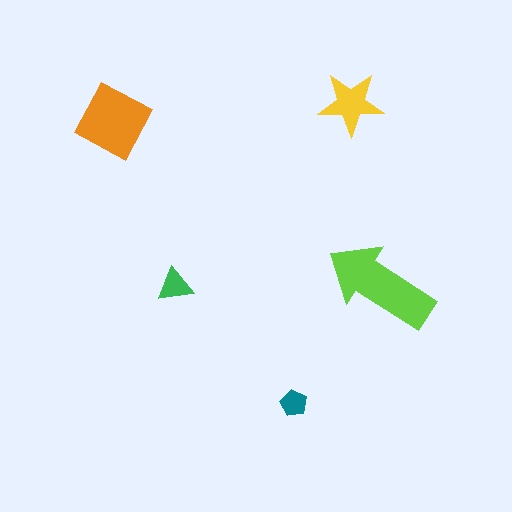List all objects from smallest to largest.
The teal pentagon, the green triangle, the yellow star, the orange square, the lime arrow.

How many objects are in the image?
There are 5 objects in the image.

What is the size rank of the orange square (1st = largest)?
2nd.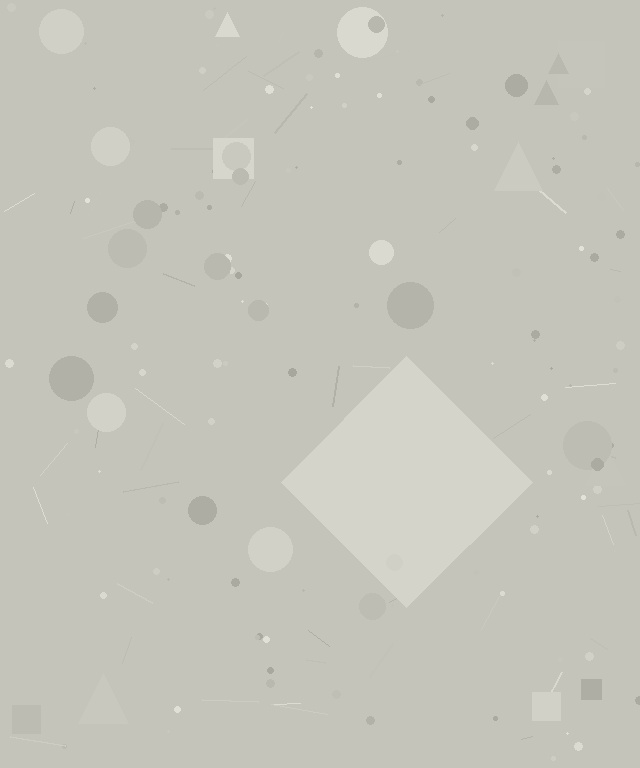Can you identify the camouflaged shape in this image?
The camouflaged shape is a diamond.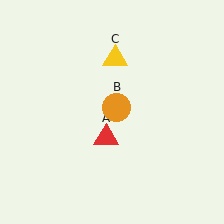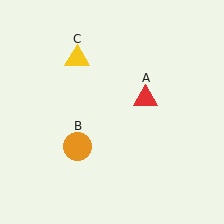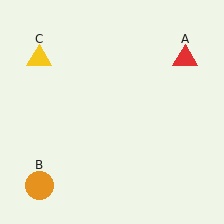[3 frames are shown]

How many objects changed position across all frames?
3 objects changed position: red triangle (object A), orange circle (object B), yellow triangle (object C).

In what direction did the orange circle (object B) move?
The orange circle (object B) moved down and to the left.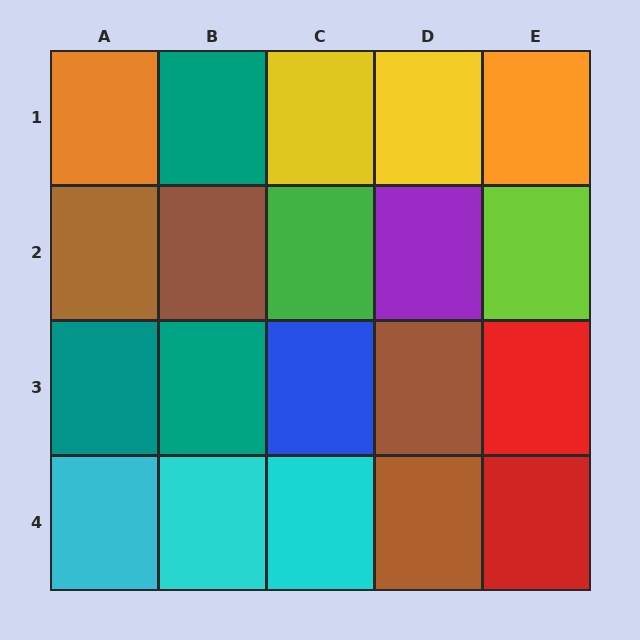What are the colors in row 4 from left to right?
Cyan, cyan, cyan, brown, red.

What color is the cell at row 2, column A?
Brown.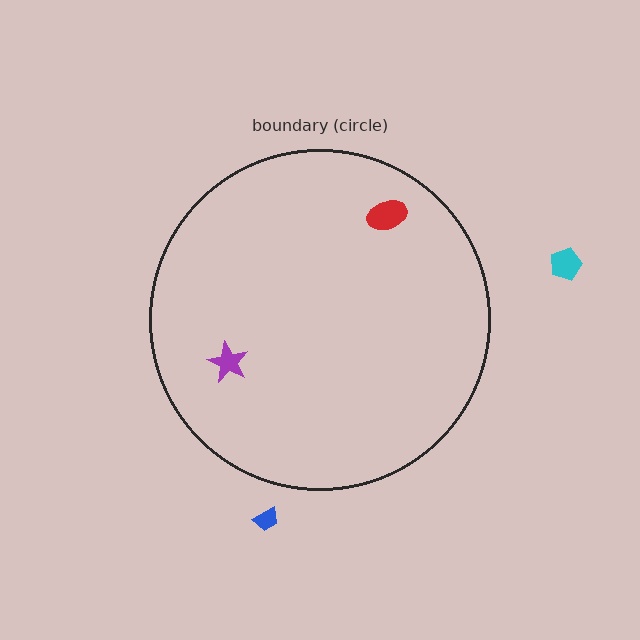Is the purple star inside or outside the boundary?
Inside.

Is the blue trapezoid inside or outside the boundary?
Outside.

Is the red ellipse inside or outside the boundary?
Inside.